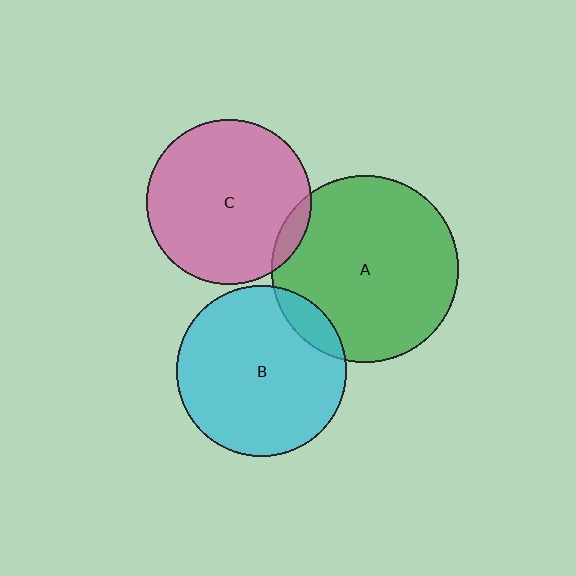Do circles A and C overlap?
Yes.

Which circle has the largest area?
Circle A (green).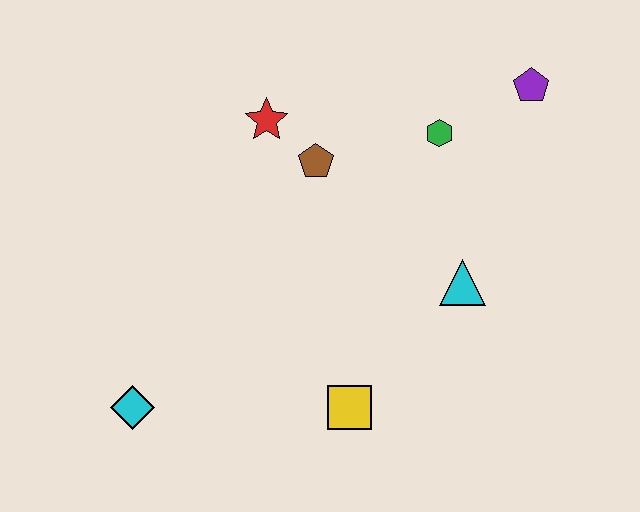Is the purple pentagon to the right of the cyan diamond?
Yes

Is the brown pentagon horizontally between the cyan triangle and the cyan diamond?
Yes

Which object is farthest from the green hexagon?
The cyan diamond is farthest from the green hexagon.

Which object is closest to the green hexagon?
The purple pentagon is closest to the green hexagon.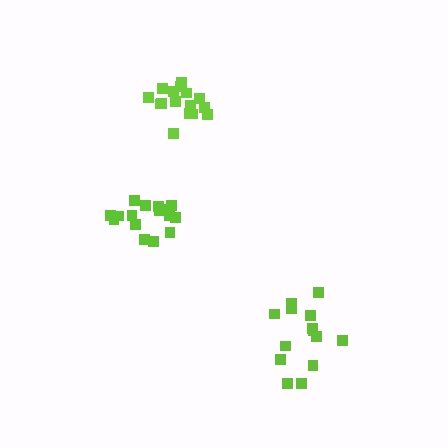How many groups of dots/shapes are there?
There are 3 groups.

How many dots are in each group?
Group 1: 16 dots, Group 2: 14 dots, Group 3: 16 dots (46 total).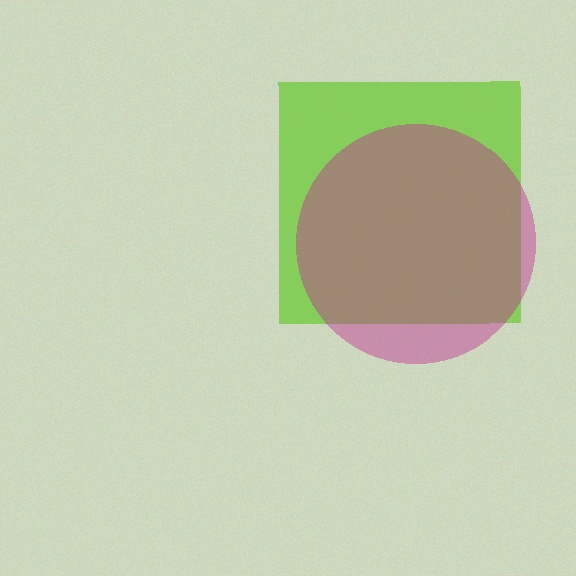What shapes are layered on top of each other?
The layered shapes are: a lime square, a magenta circle.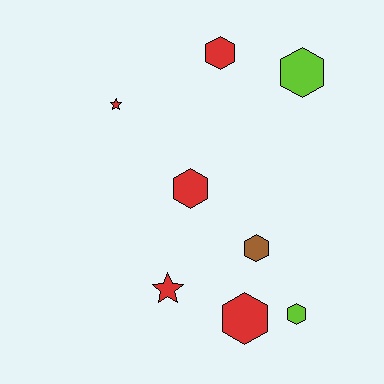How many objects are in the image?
There are 8 objects.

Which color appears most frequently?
Red, with 5 objects.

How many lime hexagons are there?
There are 2 lime hexagons.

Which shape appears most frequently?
Hexagon, with 6 objects.